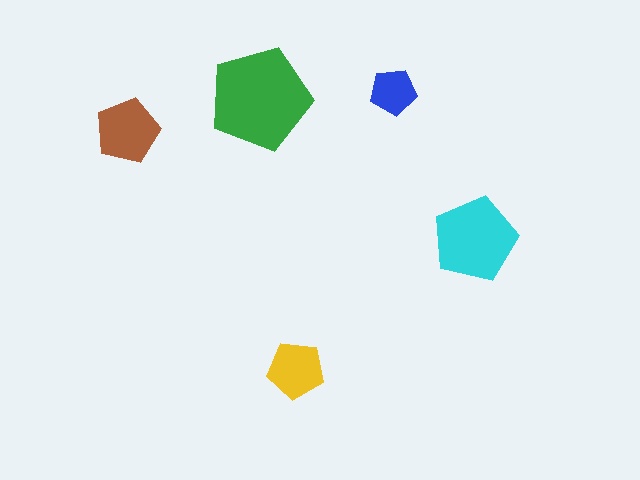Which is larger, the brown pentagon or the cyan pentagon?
The cyan one.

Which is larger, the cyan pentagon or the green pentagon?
The green one.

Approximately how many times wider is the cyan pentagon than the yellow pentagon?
About 1.5 times wider.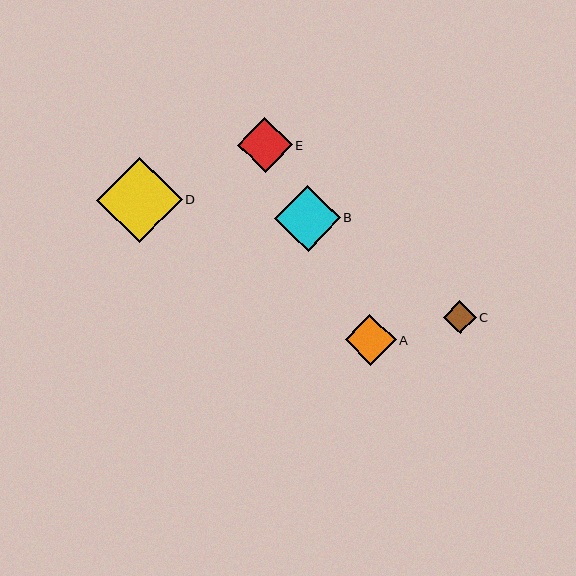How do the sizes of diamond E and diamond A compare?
Diamond E and diamond A are approximately the same size.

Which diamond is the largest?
Diamond D is the largest with a size of approximately 86 pixels.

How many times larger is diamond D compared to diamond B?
Diamond D is approximately 1.3 times the size of diamond B.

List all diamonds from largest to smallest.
From largest to smallest: D, B, E, A, C.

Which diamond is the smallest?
Diamond C is the smallest with a size of approximately 33 pixels.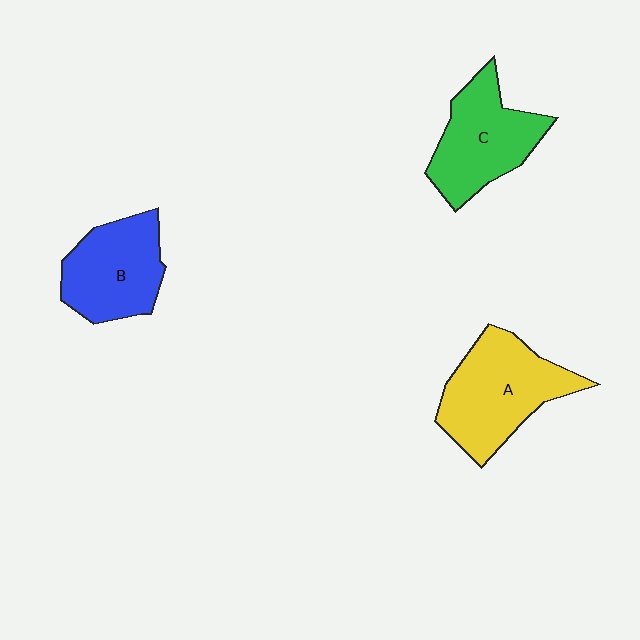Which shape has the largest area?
Shape A (yellow).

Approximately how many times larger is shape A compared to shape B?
Approximately 1.2 times.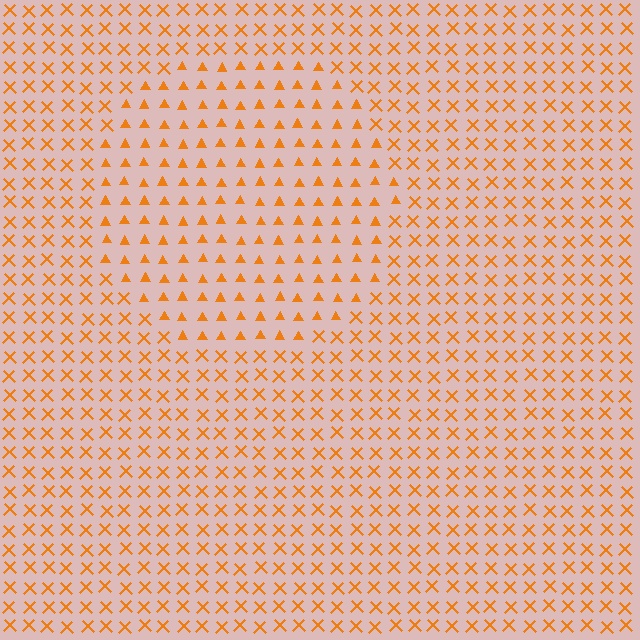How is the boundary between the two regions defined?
The boundary is defined by a change in element shape: triangles inside vs. X marks outside. All elements share the same color and spacing.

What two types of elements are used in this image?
The image uses triangles inside the circle region and X marks outside it.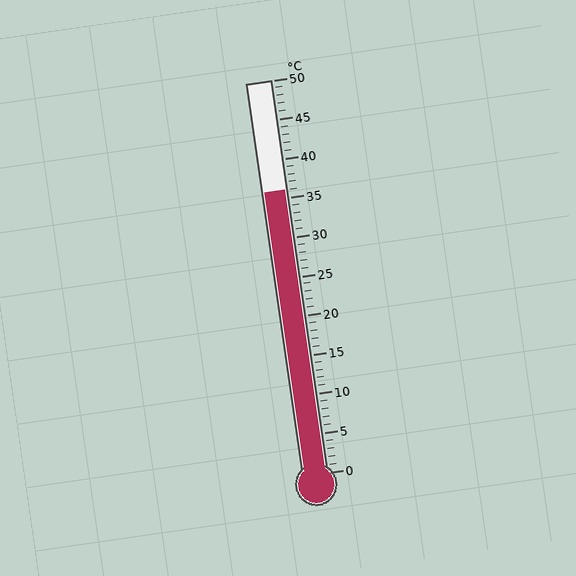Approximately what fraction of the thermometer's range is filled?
The thermometer is filled to approximately 70% of its range.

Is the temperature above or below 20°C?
The temperature is above 20°C.